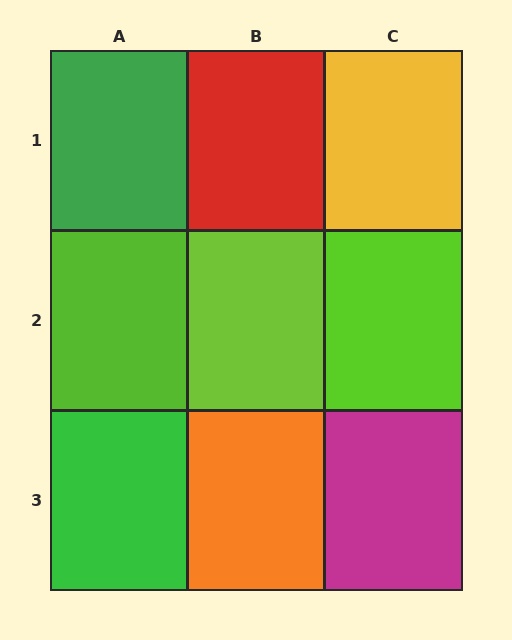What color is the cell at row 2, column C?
Lime.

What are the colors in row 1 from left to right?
Green, red, yellow.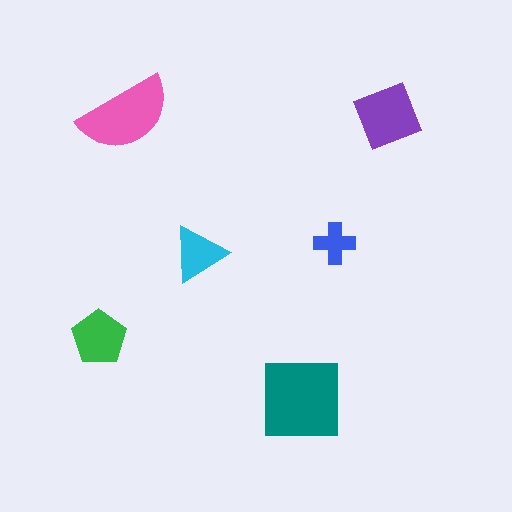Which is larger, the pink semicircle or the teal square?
The teal square.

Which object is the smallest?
The blue cross.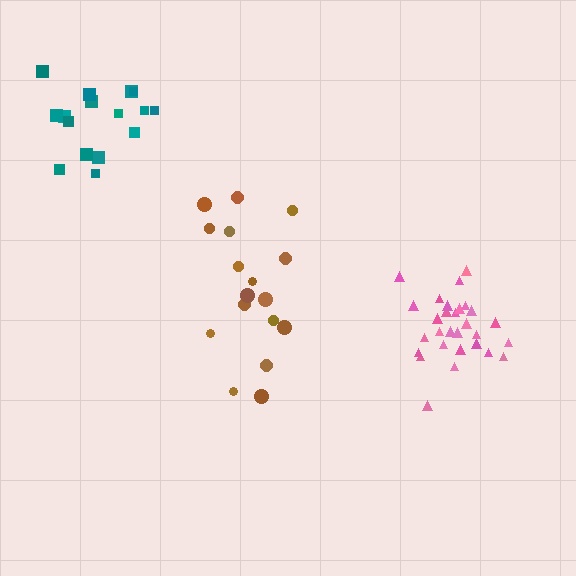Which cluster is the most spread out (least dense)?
Brown.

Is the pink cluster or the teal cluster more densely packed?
Pink.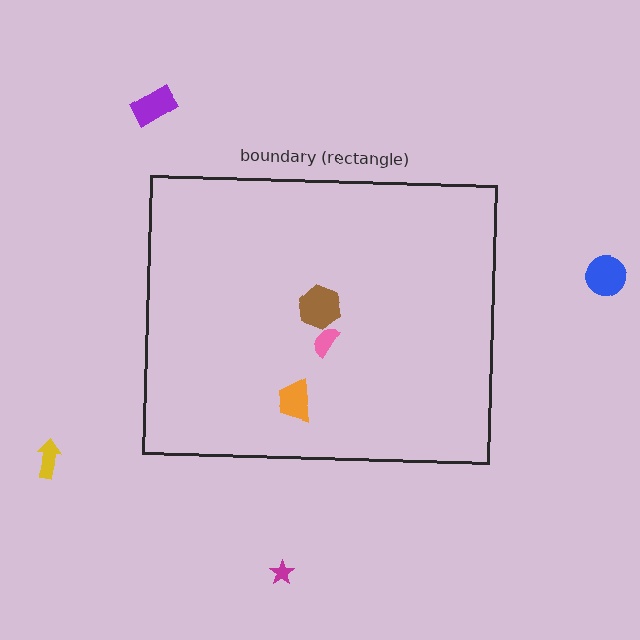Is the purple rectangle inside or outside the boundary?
Outside.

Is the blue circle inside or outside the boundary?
Outside.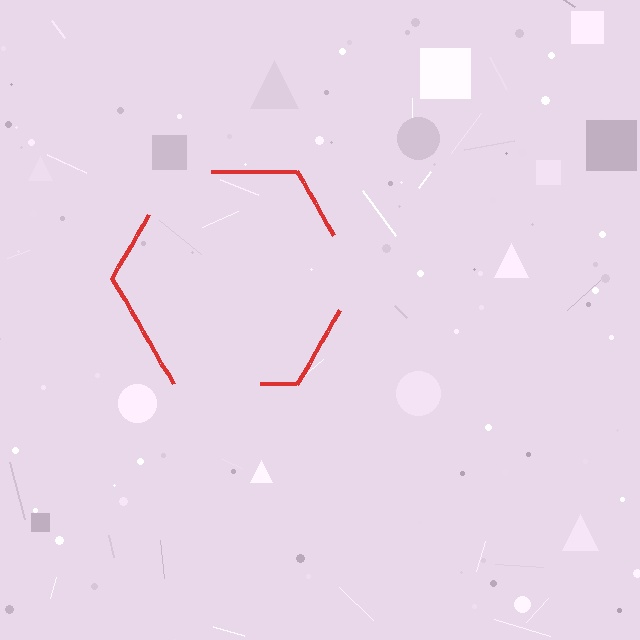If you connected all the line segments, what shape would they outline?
They would outline a hexagon.